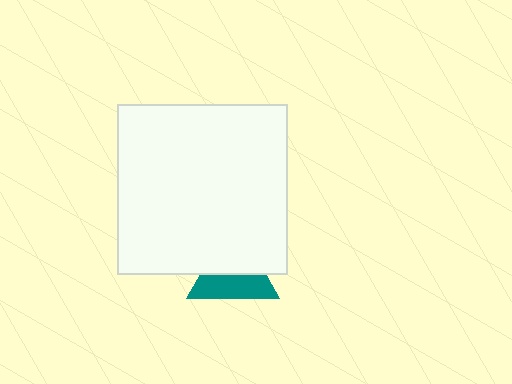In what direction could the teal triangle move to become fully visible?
The teal triangle could move down. That would shift it out from behind the white square entirely.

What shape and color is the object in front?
The object in front is a white square.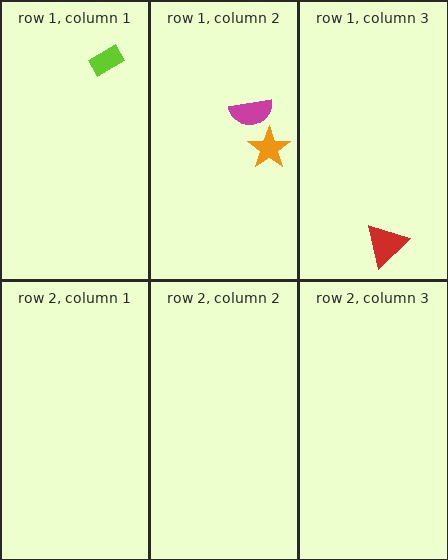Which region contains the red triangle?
The row 1, column 3 region.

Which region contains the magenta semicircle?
The row 1, column 2 region.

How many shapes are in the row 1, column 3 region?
1.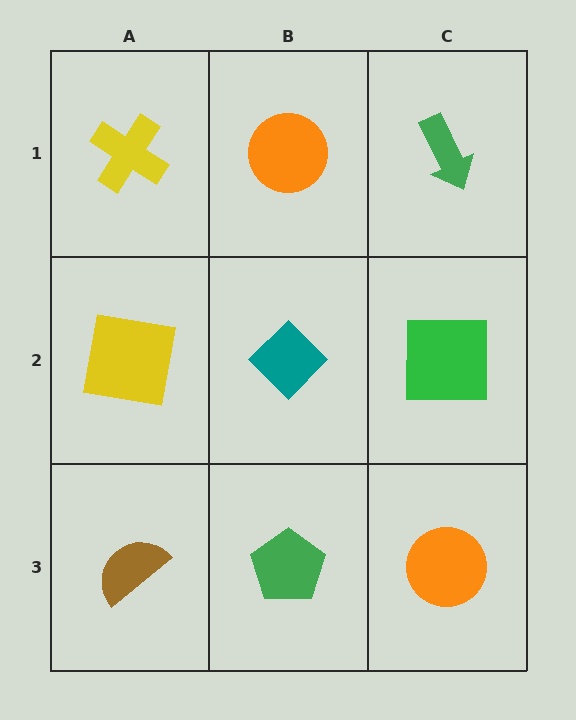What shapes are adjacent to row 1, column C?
A green square (row 2, column C), an orange circle (row 1, column B).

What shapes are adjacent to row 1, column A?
A yellow square (row 2, column A), an orange circle (row 1, column B).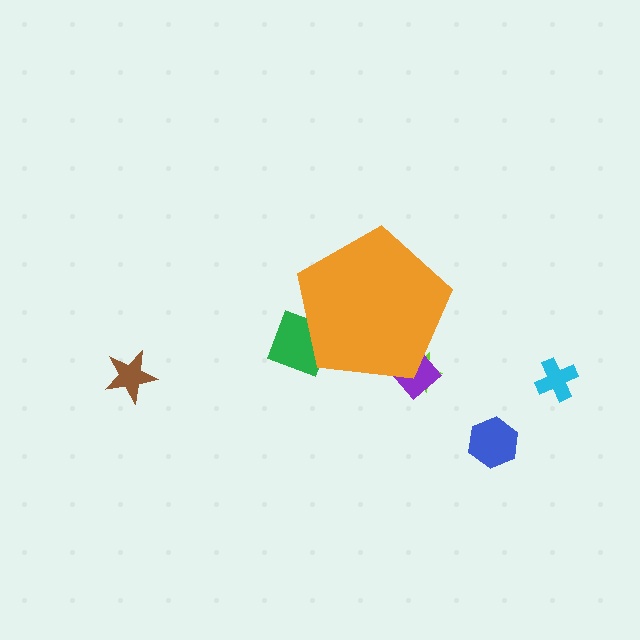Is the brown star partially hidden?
No, the brown star is fully visible.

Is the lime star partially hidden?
Yes, the lime star is partially hidden behind the orange pentagon.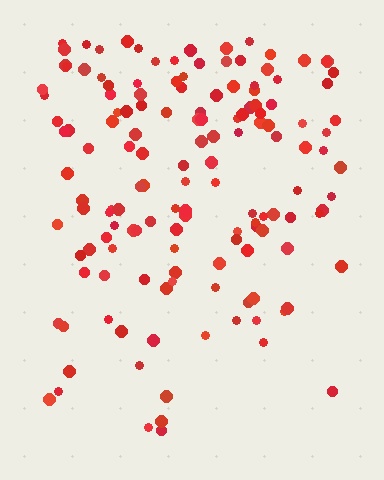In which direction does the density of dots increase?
From bottom to top, with the top side densest.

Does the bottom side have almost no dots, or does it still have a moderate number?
Still a moderate number, just noticeably fewer than the top.